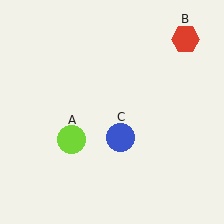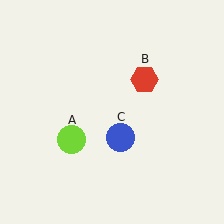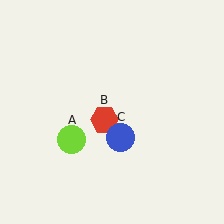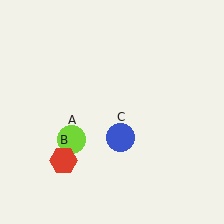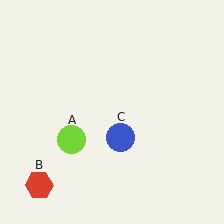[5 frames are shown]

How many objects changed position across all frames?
1 object changed position: red hexagon (object B).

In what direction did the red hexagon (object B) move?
The red hexagon (object B) moved down and to the left.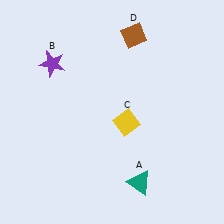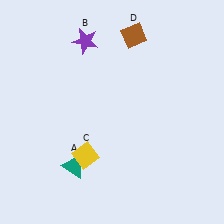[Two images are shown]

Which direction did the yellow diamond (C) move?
The yellow diamond (C) moved left.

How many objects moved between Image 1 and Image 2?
3 objects moved between the two images.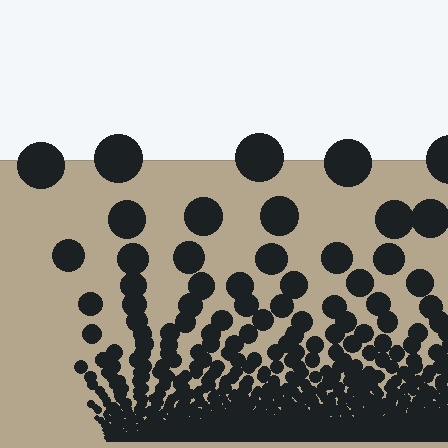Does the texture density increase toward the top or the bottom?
Density increases toward the bottom.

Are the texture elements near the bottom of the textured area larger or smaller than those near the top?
Smaller. The gradient is inverted — elements near the bottom are smaller and denser.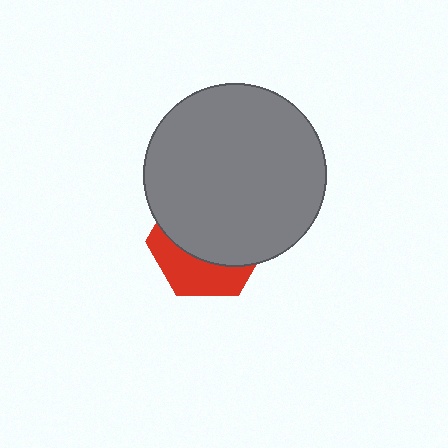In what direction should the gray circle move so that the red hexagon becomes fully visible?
The gray circle should move up. That is the shortest direction to clear the overlap and leave the red hexagon fully visible.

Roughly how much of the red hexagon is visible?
A small part of it is visible (roughly 35%).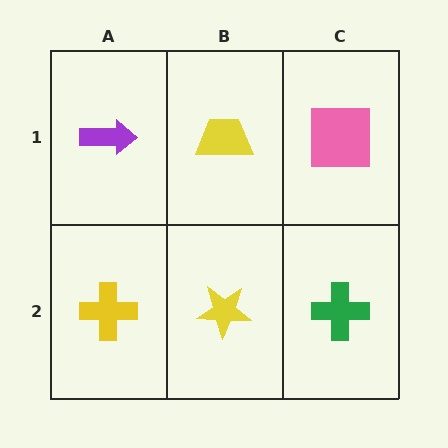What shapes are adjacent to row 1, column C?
A green cross (row 2, column C), a yellow trapezoid (row 1, column B).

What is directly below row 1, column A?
A yellow cross.